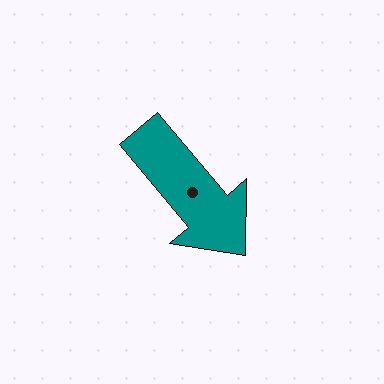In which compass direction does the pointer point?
Southeast.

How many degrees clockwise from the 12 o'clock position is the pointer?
Approximately 140 degrees.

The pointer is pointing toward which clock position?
Roughly 5 o'clock.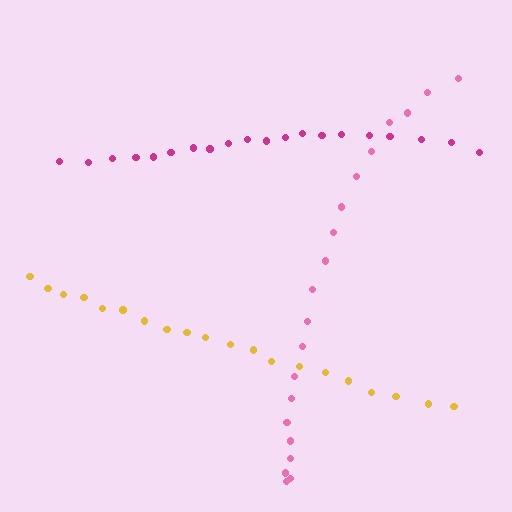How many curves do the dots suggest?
There are 3 distinct paths.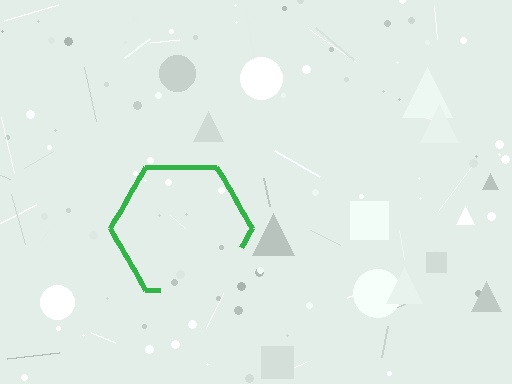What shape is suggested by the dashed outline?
The dashed outline suggests a hexagon.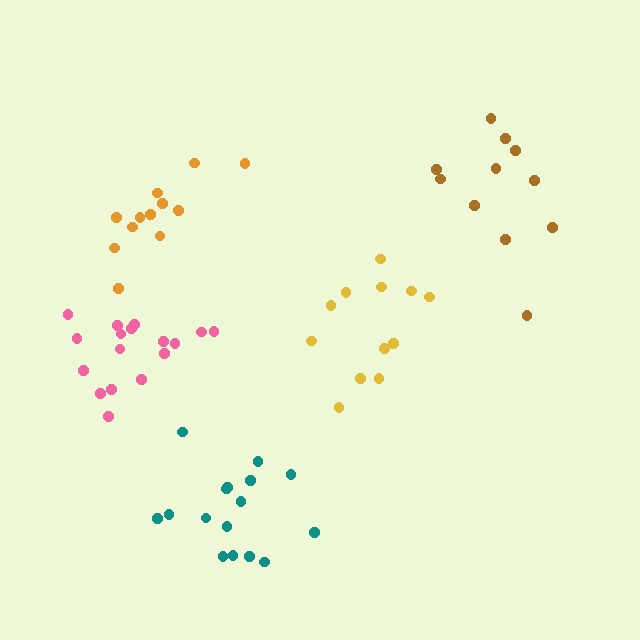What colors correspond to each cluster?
The clusters are colored: orange, brown, teal, yellow, pink.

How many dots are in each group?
Group 1: 12 dots, Group 2: 11 dots, Group 3: 16 dots, Group 4: 12 dots, Group 5: 17 dots (68 total).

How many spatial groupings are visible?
There are 5 spatial groupings.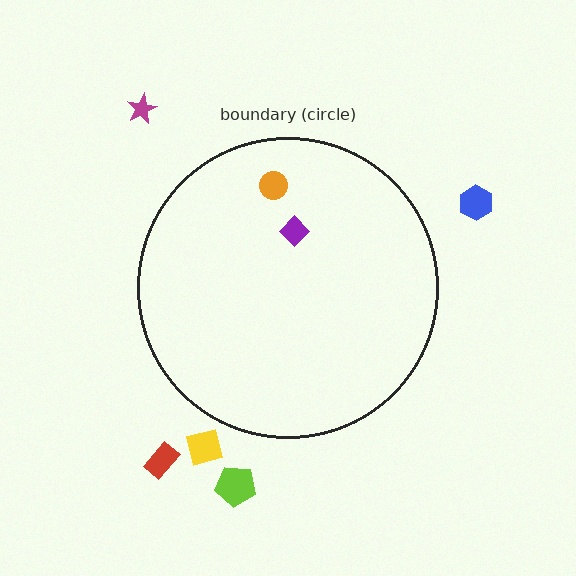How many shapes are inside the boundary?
2 inside, 5 outside.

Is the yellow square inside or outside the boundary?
Outside.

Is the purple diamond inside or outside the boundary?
Inside.